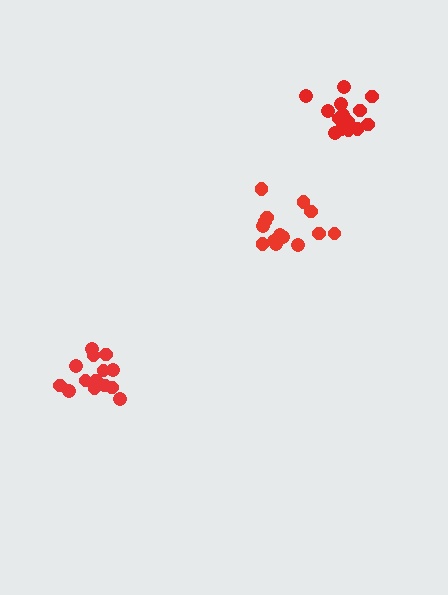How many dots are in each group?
Group 1: 15 dots, Group 2: 14 dots, Group 3: 14 dots (43 total).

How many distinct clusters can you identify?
There are 3 distinct clusters.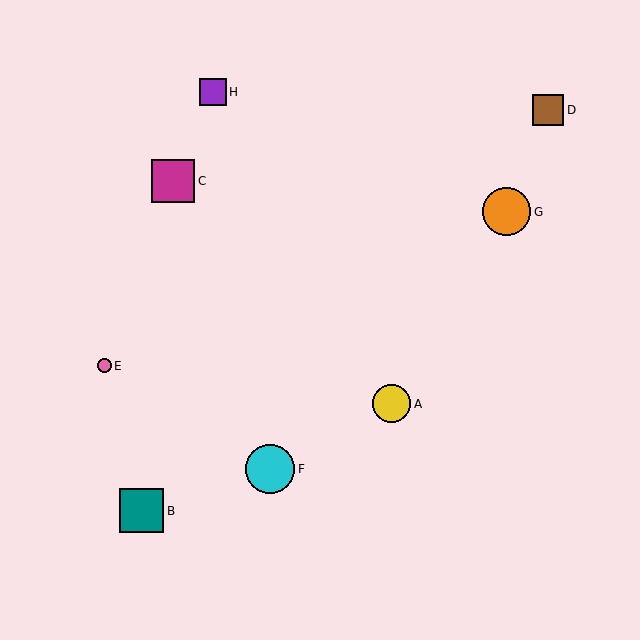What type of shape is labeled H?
Shape H is a purple square.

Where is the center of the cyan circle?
The center of the cyan circle is at (270, 469).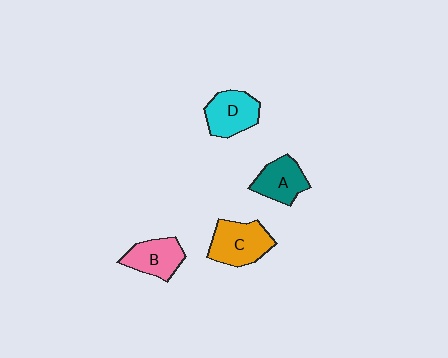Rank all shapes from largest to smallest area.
From largest to smallest: C (orange), D (cyan), B (pink), A (teal).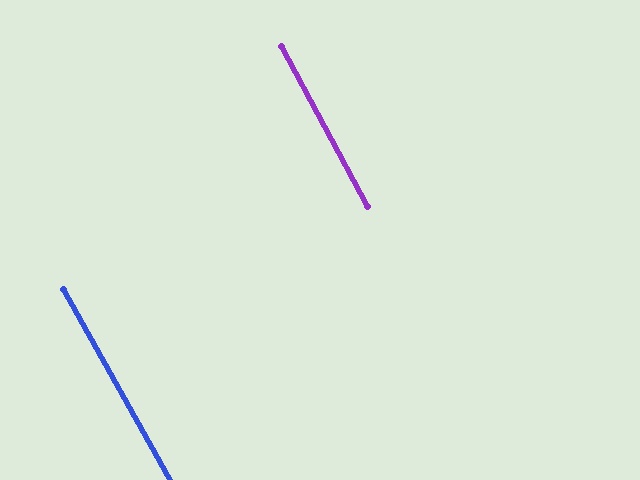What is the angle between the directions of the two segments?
Approximately 1 degree.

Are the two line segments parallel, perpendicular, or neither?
Parallel — their directions differ by only 1.0°.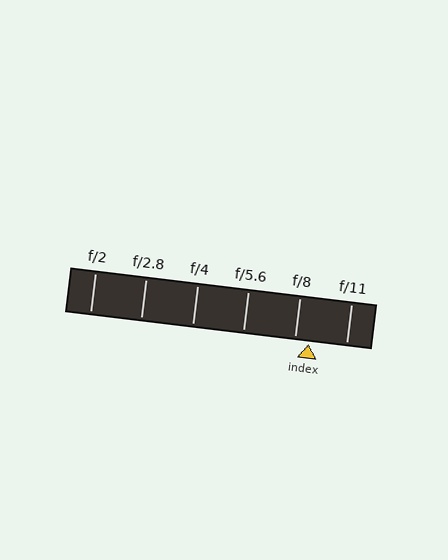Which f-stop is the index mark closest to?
The index mark is closest to f/8.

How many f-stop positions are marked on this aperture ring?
There are 6 f-stop positions marked.